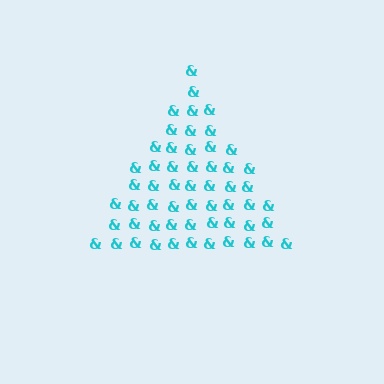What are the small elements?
The small elements are ampersands.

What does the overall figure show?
The overall figure shows a triangle.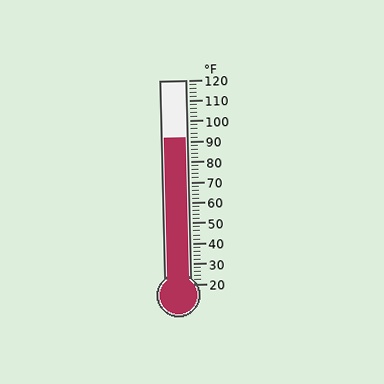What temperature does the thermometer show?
The thermometer shows approximately 92°F.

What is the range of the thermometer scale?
The thermometer scale ranges from 20°F to 120°F.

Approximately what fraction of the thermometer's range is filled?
The thermometer is filled to approximately 70% of its range.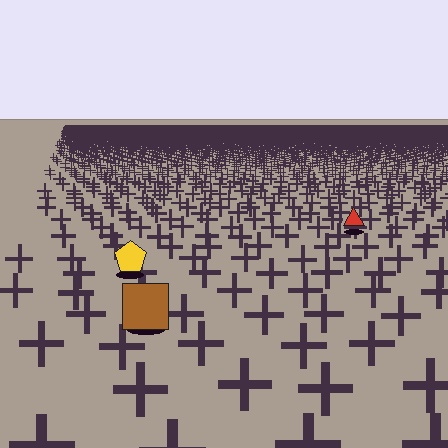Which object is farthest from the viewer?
The red triangle is farthest from the viewer. It appears smaller and the ground texture around it is denser.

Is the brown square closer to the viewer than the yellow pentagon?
Yes. The brown square is closer — you can tell from the texture gradient: the ground texture is coarser near it.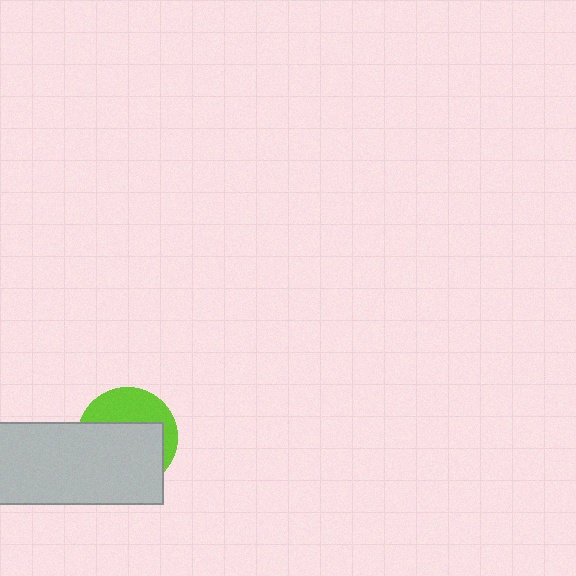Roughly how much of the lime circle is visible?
A small part of it is visible (roughly 37%).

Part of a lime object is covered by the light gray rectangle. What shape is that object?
It is a circle.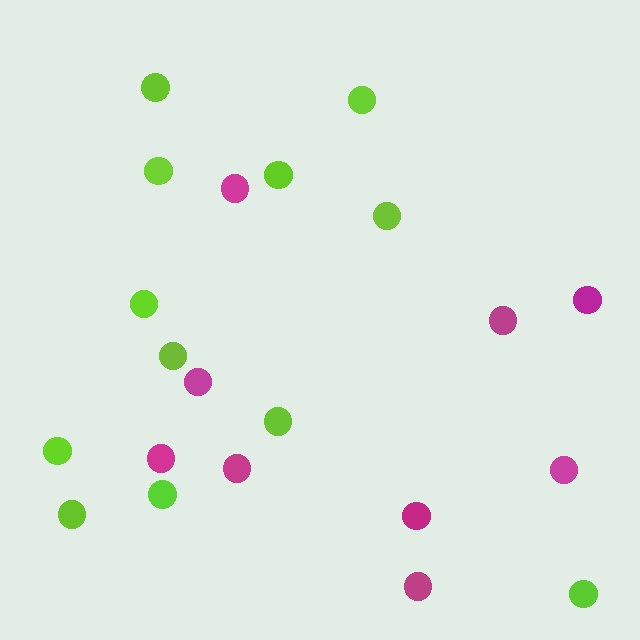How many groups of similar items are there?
There are 2 groups: one group of magenta circles (9) and one group of lime circles (12).